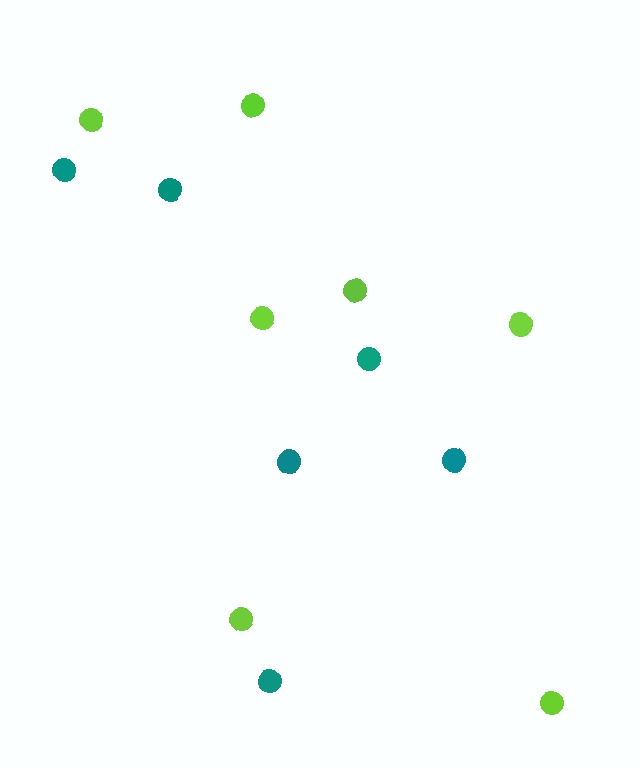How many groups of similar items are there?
There are 2 groups: one group of lime circles (7) and one group of teal circles (6).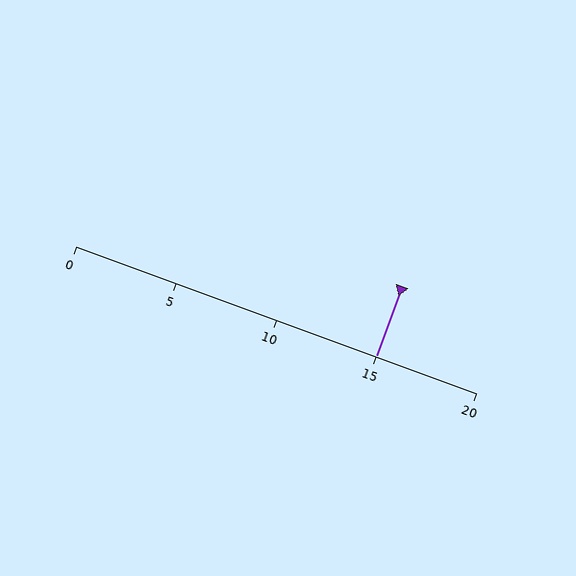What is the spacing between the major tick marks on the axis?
The major ticks are spaced 5 apart.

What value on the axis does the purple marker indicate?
The marker indicates approximately 15.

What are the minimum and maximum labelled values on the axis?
The axis runs from 0 to 20.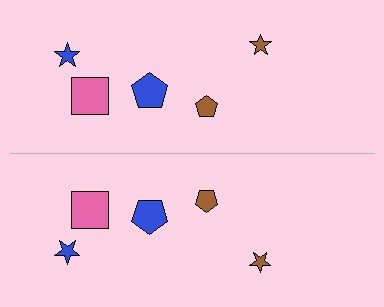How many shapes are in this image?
There are 10 shapes in this image.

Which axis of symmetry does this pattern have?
The pattern has a horizontal axis of symmetry running through the center of the image.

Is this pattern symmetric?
Yes, this pattern has bilateral (reflection) symmetry.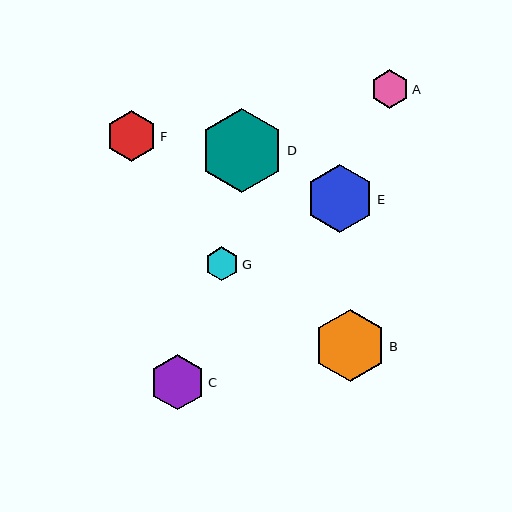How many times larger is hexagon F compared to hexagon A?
Hexagon F is approximately 1.3 times the size of hexagon A.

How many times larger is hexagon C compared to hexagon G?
Hexagon C is approximately 1.6 times the size of hexagon G.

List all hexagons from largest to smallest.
From largest to smallest: D, B, E, C, F, A, G.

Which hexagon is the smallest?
Hexagon G is the smallest with a size of approximately 34 pixels.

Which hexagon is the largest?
Hexagon D is the largest with a size of approximately 84 pixels.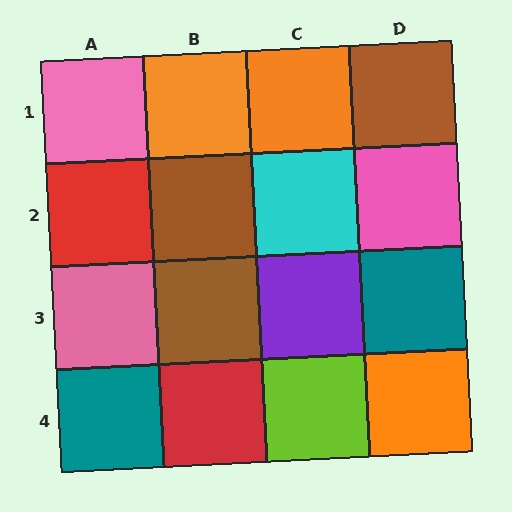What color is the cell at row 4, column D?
Orange.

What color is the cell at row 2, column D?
Pink.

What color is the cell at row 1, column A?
Pink.